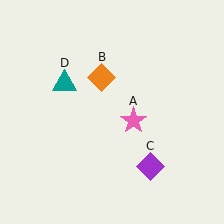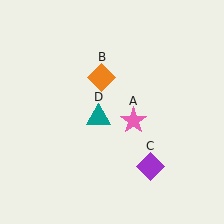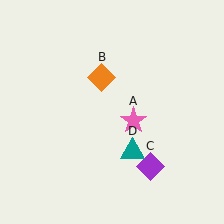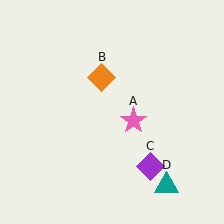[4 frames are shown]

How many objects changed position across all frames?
1 object changed position: teal triangle (object D).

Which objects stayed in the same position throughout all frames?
Pink star (object A) and orange diamond (object B) and purple diamond (object C) remained stationary.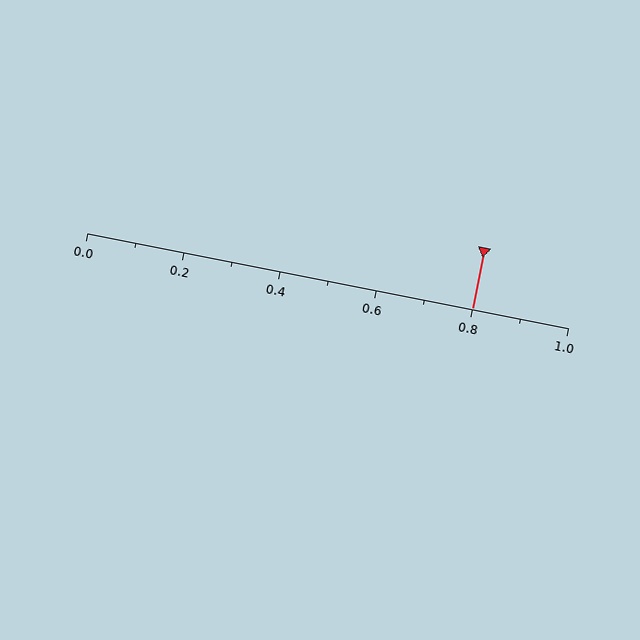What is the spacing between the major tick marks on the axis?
The major ticks are spaced 0.2 apart.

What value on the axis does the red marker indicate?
The marker indicates approximately 0.8.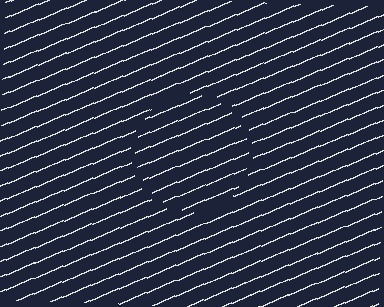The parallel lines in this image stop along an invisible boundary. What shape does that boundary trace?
An illusory circle. The interior of the shape contains the same grating, shifted by half a period — the contour is defined by the phase discontinuity where line-ends from the inner and outer gratings abut.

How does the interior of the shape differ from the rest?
The interior of the shape contains the same grating, shifted by half a period — the contour is defined by the phase discontinuity where line-ends from the inner and outer gratings abut.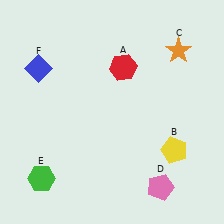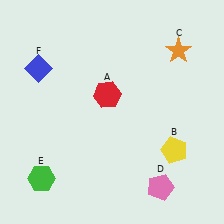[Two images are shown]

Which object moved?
The red hexagon (A) moved down.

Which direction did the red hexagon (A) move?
The red hexagon (A) moved down.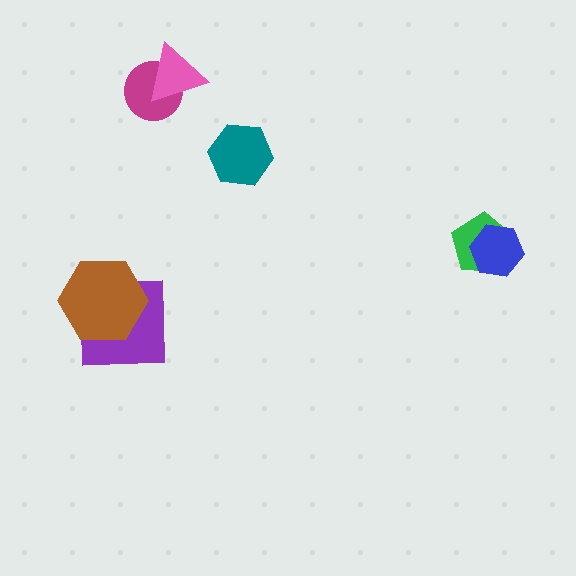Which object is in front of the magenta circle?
The pink triangle is in front of the magenta circle.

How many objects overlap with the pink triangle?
1 object overlaps with the pink triangle.